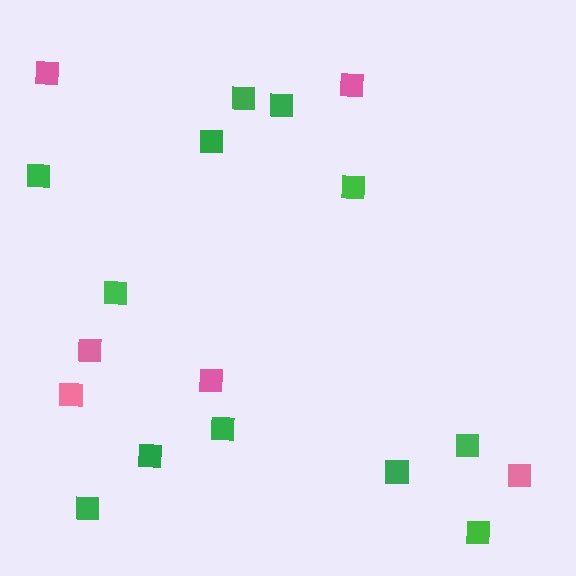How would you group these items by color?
There are 2 groups: one group of pink squares (6) and one group of green squares (12).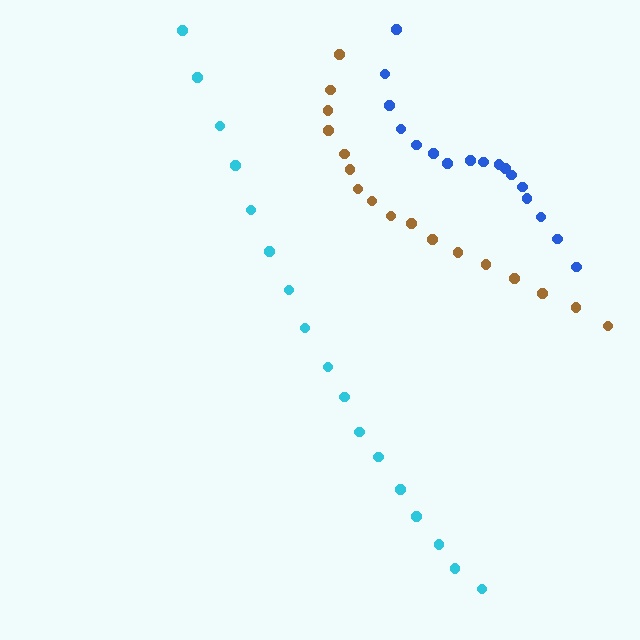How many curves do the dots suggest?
There are 3 distinct paths.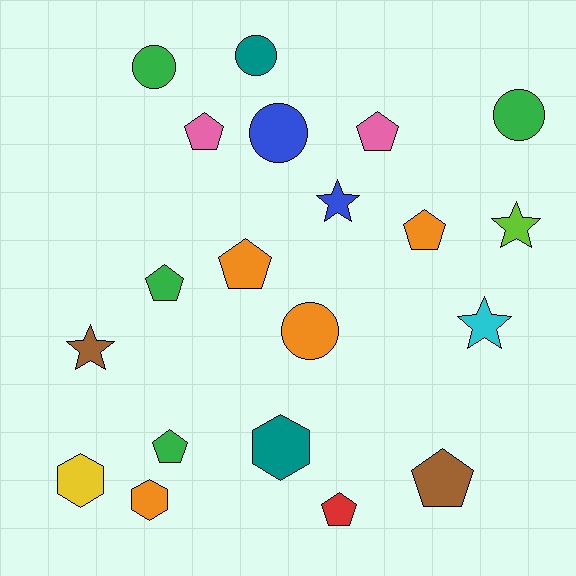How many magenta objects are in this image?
There are no magenta objects.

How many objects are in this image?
There are 20 objects.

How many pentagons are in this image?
There are 8 pentagons.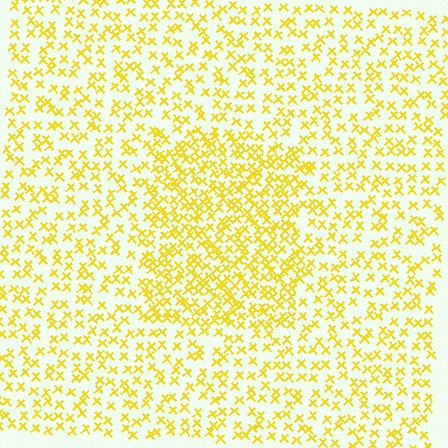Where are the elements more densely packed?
The elements are more densely packed inside the rectangle boundary.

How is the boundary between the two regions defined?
The boundary is defined by a change in element density (approximately 1.8x ratio). All elements are the same color, size, and shape.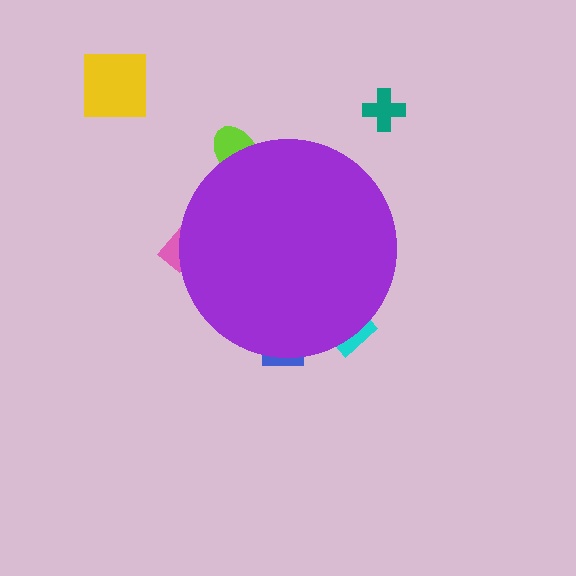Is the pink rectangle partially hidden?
Yes, the pink rectangle is partially hidden behind the purple circle.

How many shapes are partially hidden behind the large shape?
4 shapes are partially hidden.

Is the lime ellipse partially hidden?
Yes, the lime ellipse is partially hidden behind the purple circle.